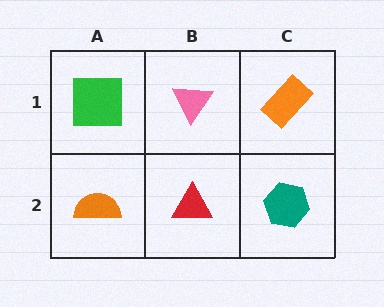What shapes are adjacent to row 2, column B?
A pink triangle (row 1, column B), an orange semicircle (row 2, column A), a teal hexagon (row 2, column C).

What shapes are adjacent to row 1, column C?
A teal hexagon (row 2, column C), a pink triangle (row 1, column B).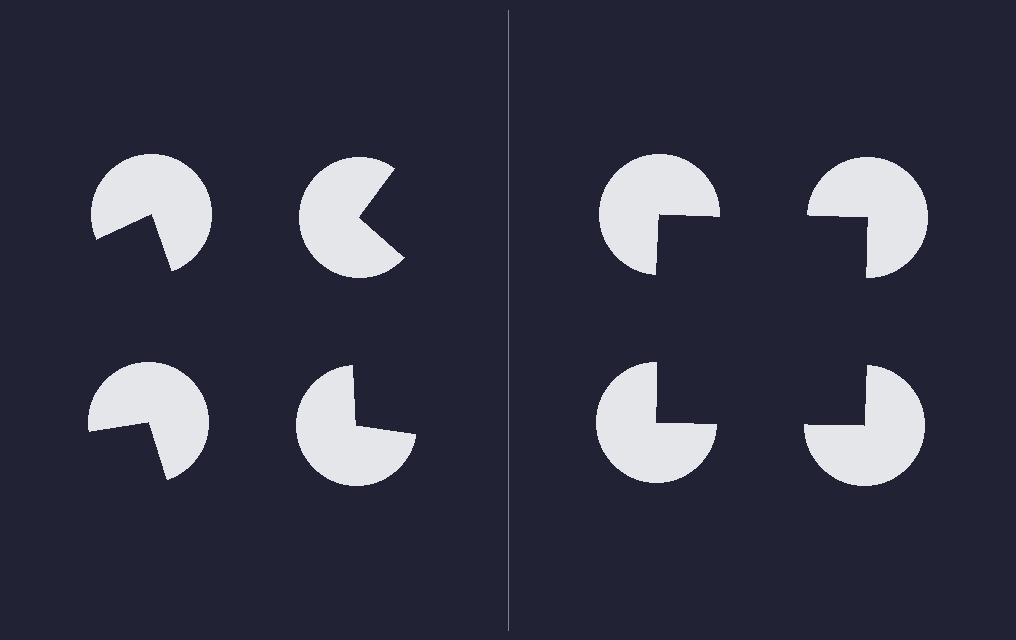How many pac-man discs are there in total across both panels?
8 — 4 on each side.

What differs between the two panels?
The pac-man discs are positioned identically on both sides; only the wedge orientations differ. On the right they align to a square; on the left they are misaligned.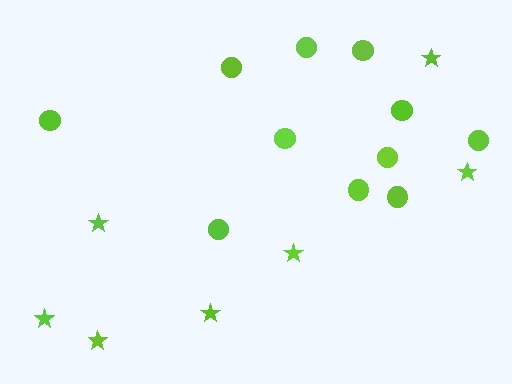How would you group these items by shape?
There are 2 groups: one group of stars (7) and one group of circles (11).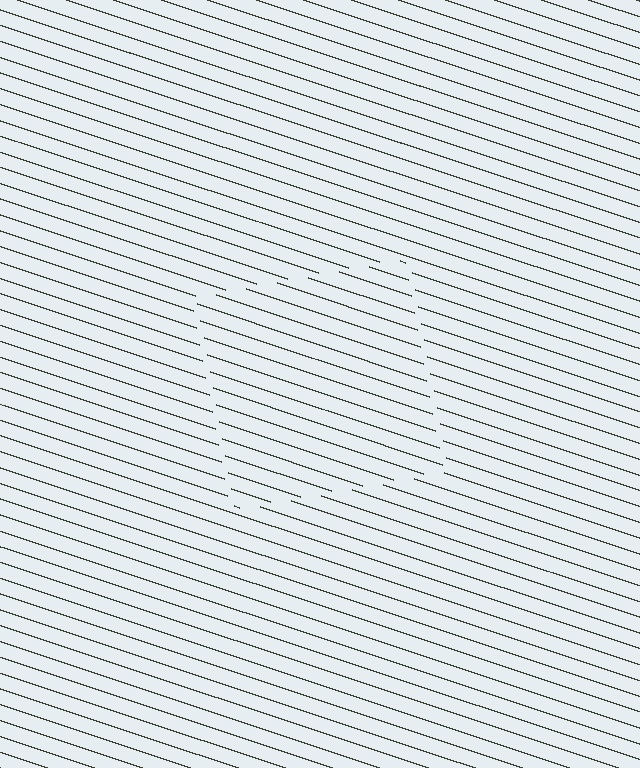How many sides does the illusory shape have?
4 sides — the line-ends trace a square.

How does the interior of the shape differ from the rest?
The interior of the shape contains the same grating, shifted by half a period — the contour is defined by the phase discontinuity where line-ends from the inner and outer gratings abut.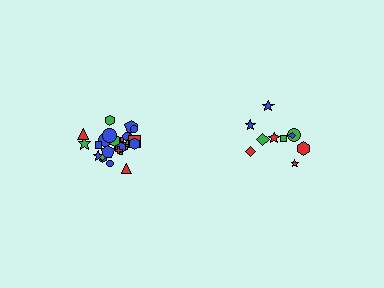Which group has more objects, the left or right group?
The left group.